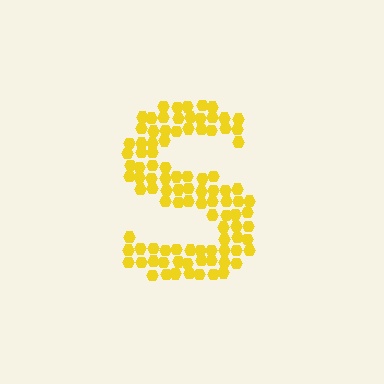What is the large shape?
The large shape is the letter S.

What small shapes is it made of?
It is made of small hexagons.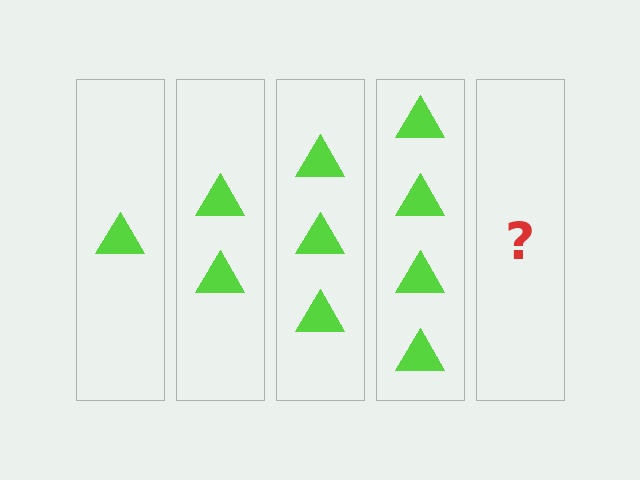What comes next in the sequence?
The next element should be 5 triangles.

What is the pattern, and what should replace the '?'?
The pattern is that each step adds one more triangle. The '?' should be 5 triangles.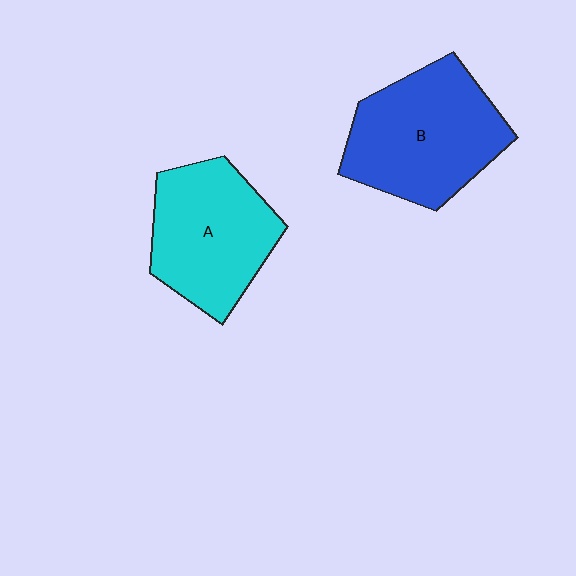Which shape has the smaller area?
Shape A (cyan).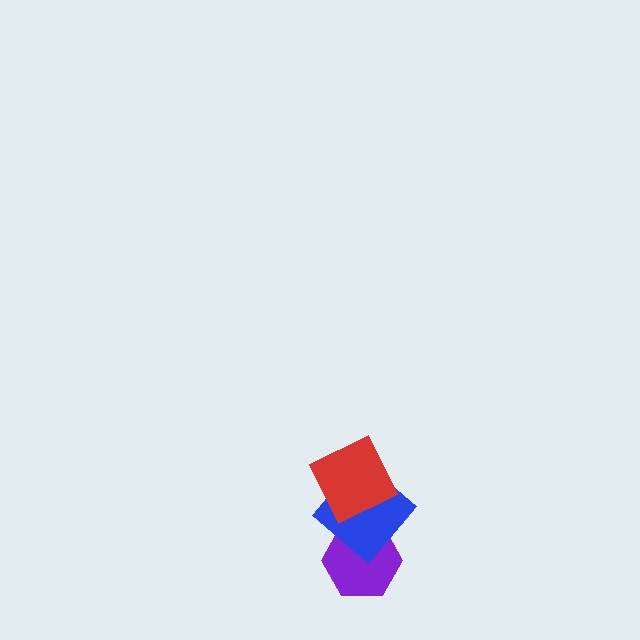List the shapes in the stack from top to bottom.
From top to bottom: the red square, the blue diamond, the purple hexagon.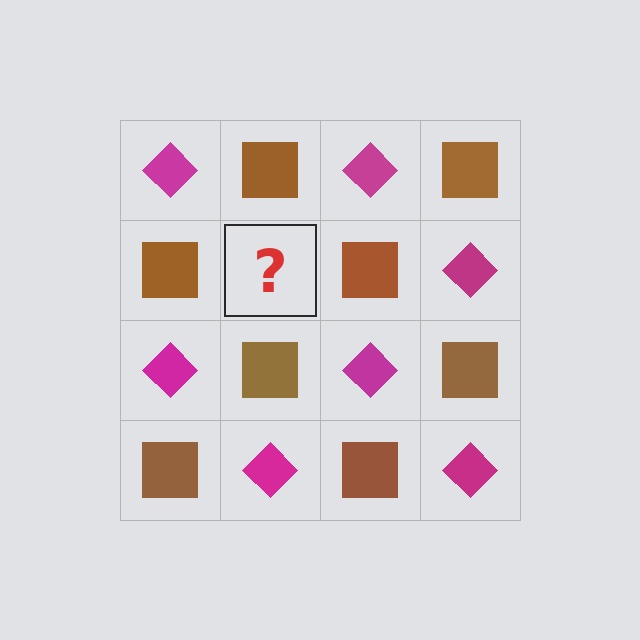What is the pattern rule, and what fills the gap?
The rule is that it alternates magenta diamond and brown square in a checkerboard pattern. The gap should be filled with a magenta diamond.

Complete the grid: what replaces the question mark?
The question mark should be replaced with a magenta diamond.